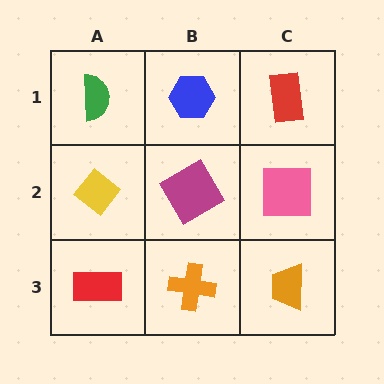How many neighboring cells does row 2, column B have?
4.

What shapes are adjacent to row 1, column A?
A yellow diamond (row 2, column A), a blue hexagon (row 1, column B).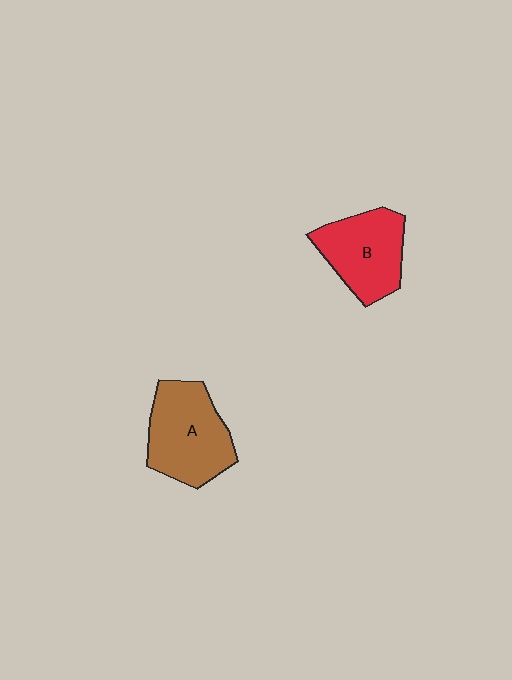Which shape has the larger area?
Shape A (brown).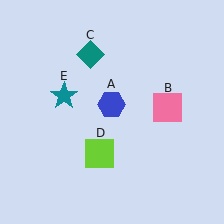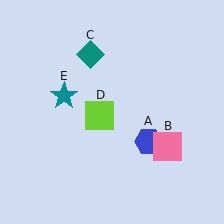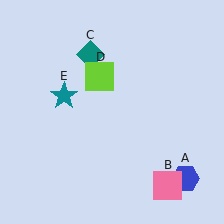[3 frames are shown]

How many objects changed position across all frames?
3 objects changed position: blue hexagon (object A), pink square (object B), lime square (object D).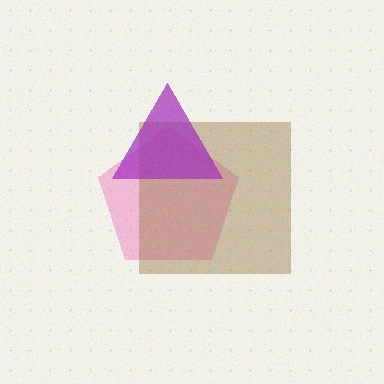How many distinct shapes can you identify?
There are 3 distinct shapes: a pink pentagon, a brown square, a purple triangle.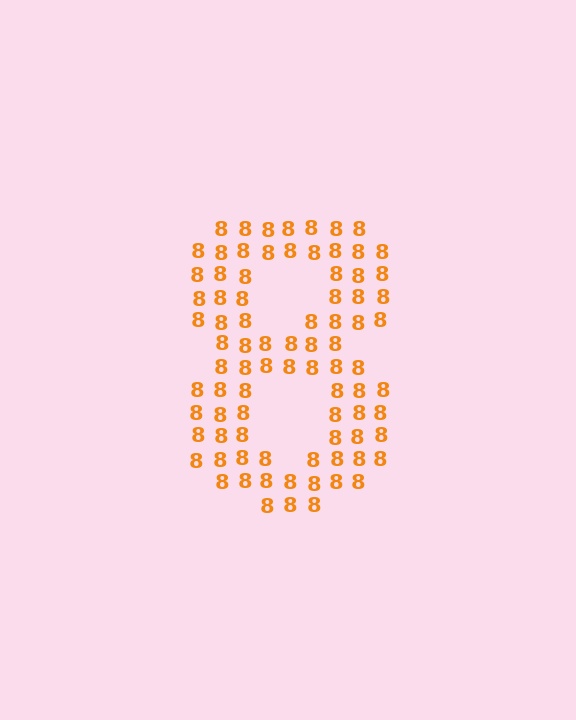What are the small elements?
The small elements are digit 8's.